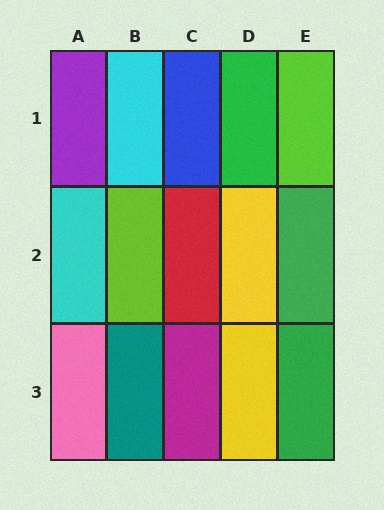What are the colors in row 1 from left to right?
Purple, cyan, blue, green, lime.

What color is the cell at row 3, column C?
Magenta.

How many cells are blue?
1 cell is blue.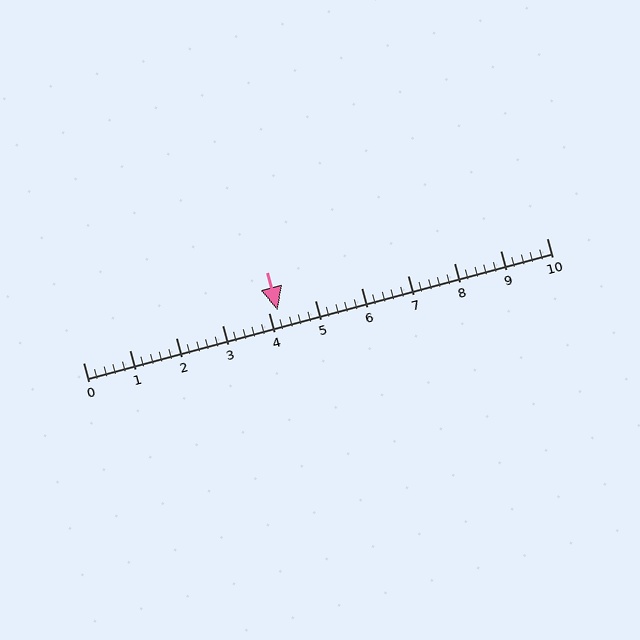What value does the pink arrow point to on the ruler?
The pink arrow points to approximately 4.2.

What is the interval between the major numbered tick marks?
The major tick marks are spaced 1 units apart.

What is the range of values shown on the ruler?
The ruler shows values from 0 to 10.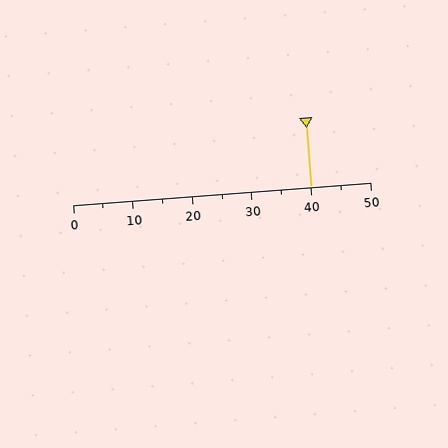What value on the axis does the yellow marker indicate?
The marker indicates approximately 40.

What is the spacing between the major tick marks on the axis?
The major ticks are spaced 10 apart.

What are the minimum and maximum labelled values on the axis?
The axis runs from 0 to 50.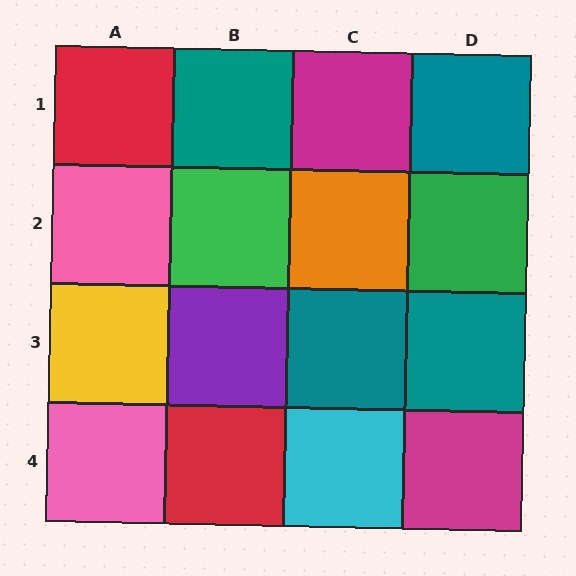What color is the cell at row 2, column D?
Green.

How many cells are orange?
1 cell is orange.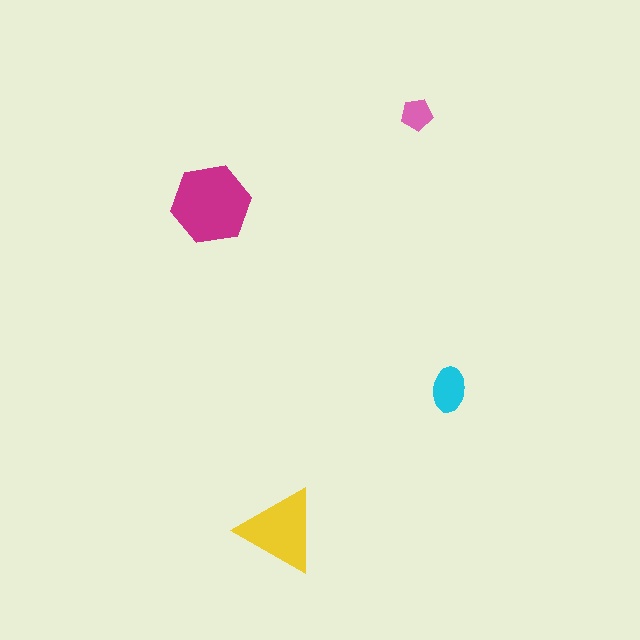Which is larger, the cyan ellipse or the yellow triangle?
The yellow triangle.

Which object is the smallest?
The pink pentagon.